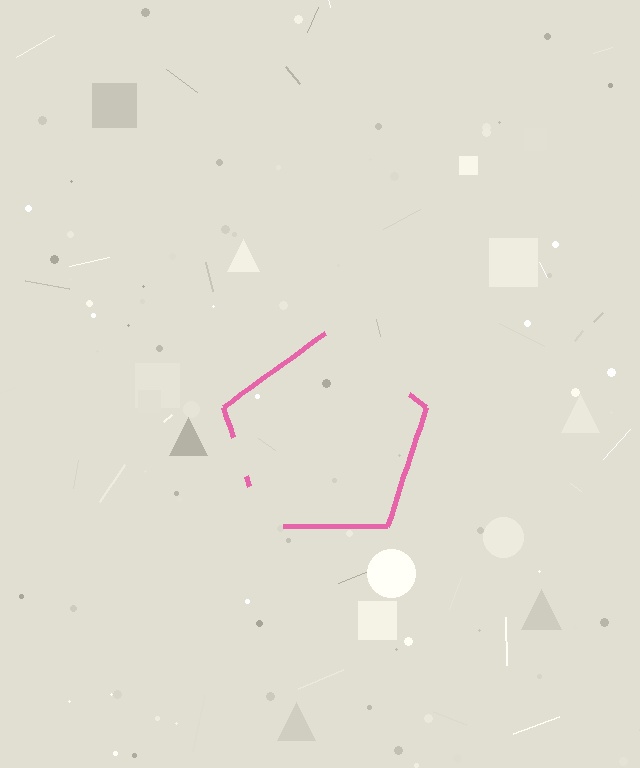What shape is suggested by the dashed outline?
The dashed outline suggests a pentagon.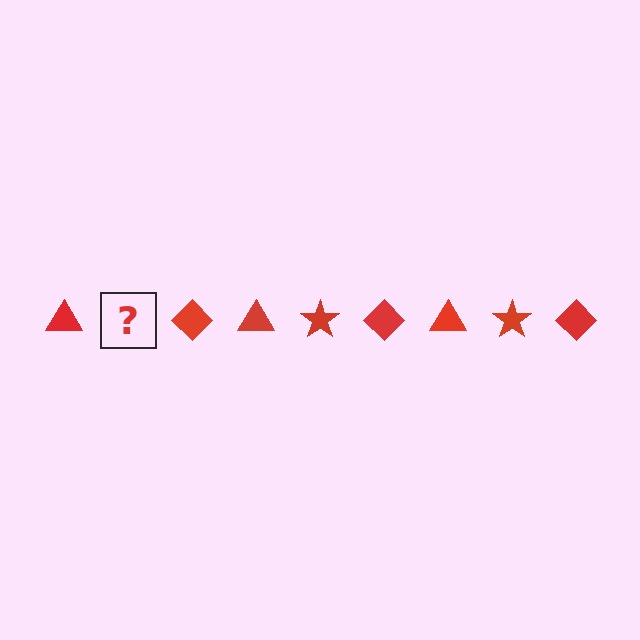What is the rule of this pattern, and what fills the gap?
The rule is that the pattern cycles through triangle, star, diamond shapes in red. The gap should be filled with a red star.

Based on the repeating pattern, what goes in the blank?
The blank should be a red star.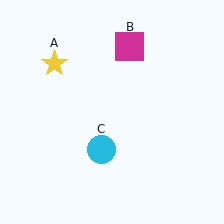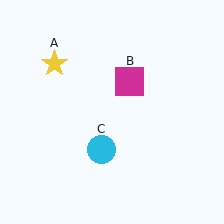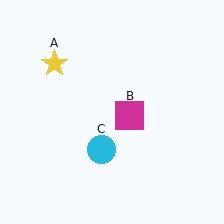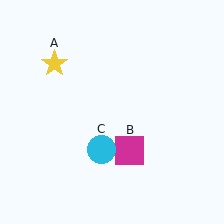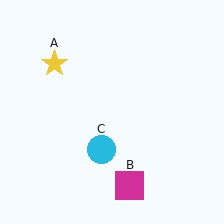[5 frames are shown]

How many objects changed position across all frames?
1 object changed position: magenta square (object B).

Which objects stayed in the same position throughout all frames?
Yellow star (object A) and cyan circle (object C) remained stationary.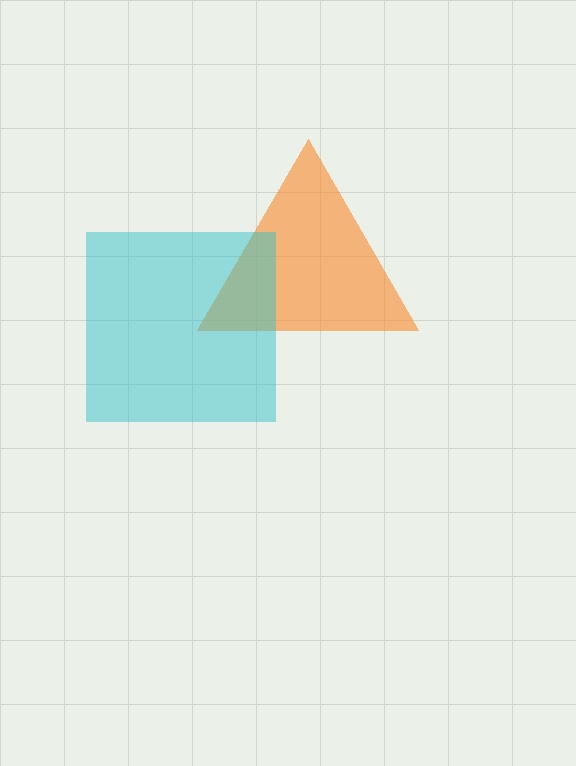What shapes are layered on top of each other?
The layered shapes are: an orange triangle, a cyan square.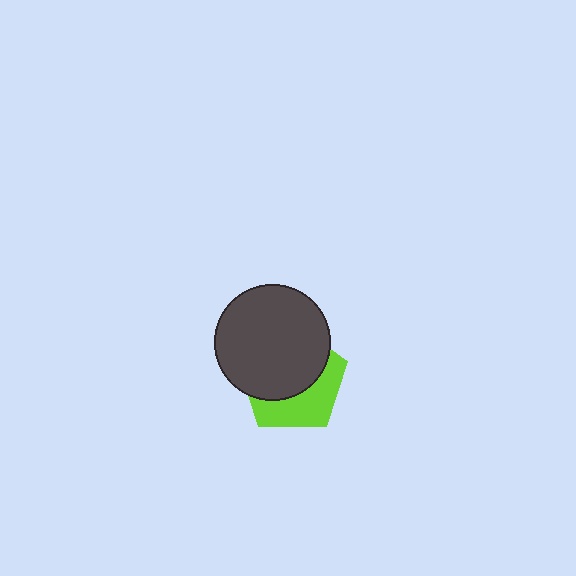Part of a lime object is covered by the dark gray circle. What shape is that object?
It is a pentagon.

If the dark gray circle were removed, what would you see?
You would see the complete lime pentagon.